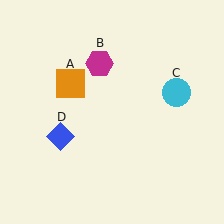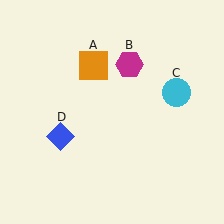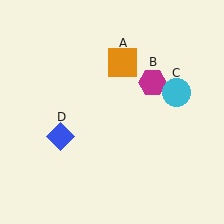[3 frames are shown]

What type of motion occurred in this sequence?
The orange square (object A), magenta hexagon (object B) rotated clockwise around the center of the scene.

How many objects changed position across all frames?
2 objects changed position: orange square (object A), magenta hexagon (object B).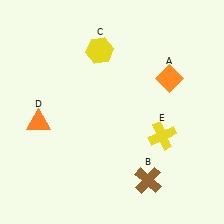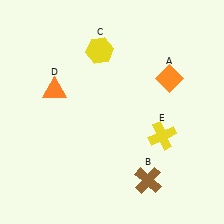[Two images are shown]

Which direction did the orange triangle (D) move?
The orange triangle (D) moved up.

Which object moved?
The orange triangle (D) moved up.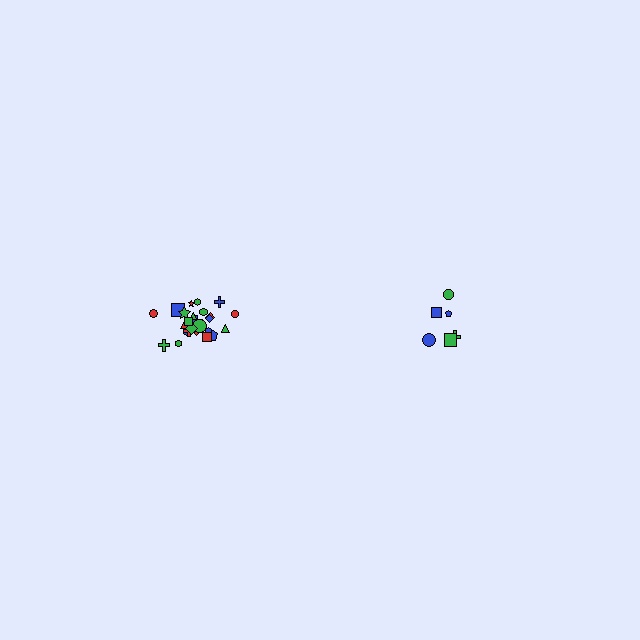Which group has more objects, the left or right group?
The left group.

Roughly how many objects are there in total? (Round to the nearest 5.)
Roughly 30 objects in total.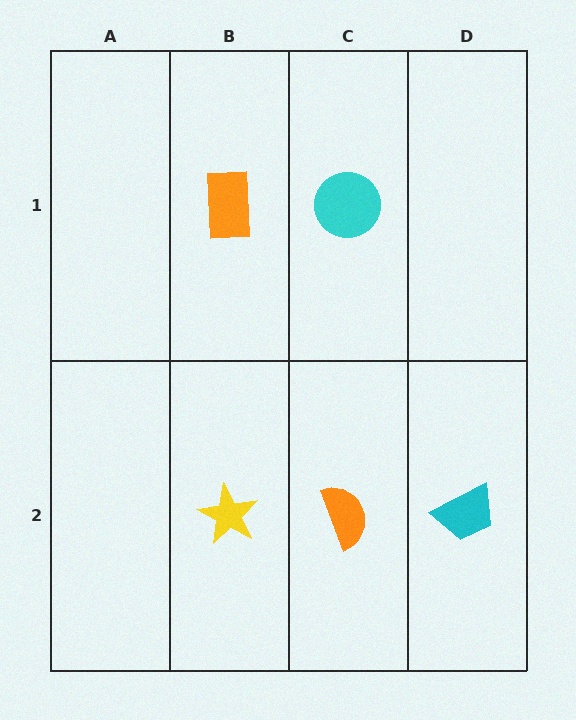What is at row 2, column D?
A cyan trapezoid.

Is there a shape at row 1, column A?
No, that cell is empty.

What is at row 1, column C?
A cyan circle.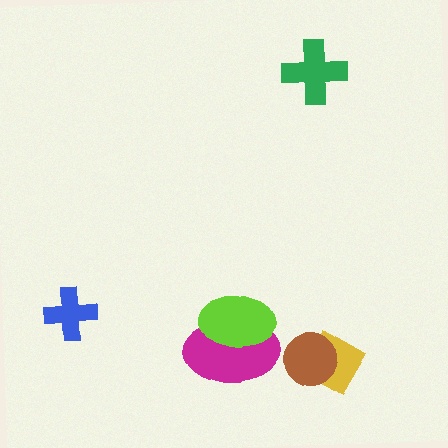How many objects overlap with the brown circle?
1 object overlaps with the brown circle.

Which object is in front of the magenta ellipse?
The lime ellipse is in front of the magenta ellipse.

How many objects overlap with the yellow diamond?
1 object overlaps with the yellow diamond.